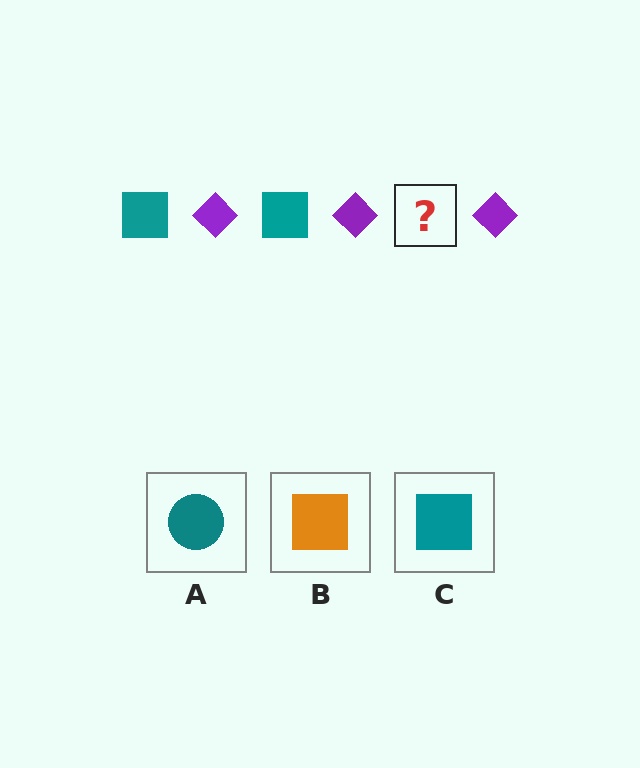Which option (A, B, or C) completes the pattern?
C.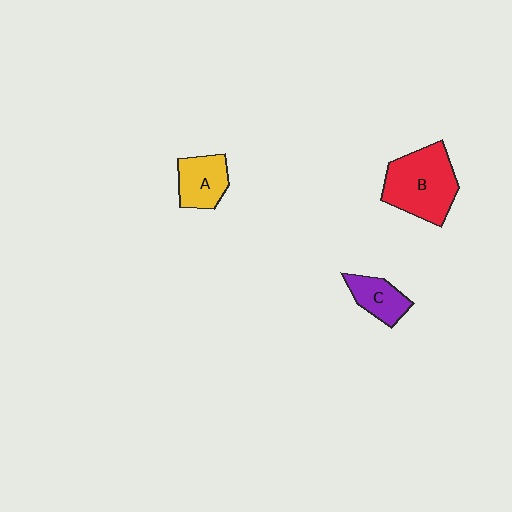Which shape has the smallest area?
Shape C (purple).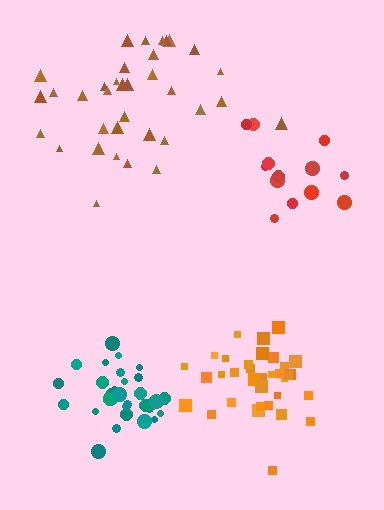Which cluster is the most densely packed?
Teal.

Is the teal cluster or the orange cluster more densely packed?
Teal.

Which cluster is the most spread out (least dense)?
Red.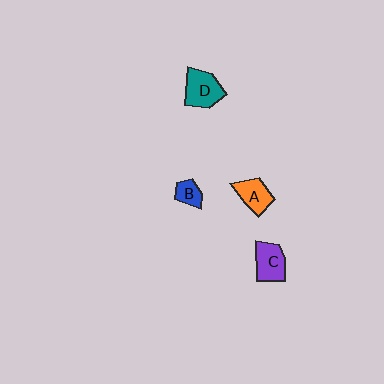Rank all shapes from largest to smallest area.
From largest to smallest: D (teal), C (purple), A (orange), B (blue).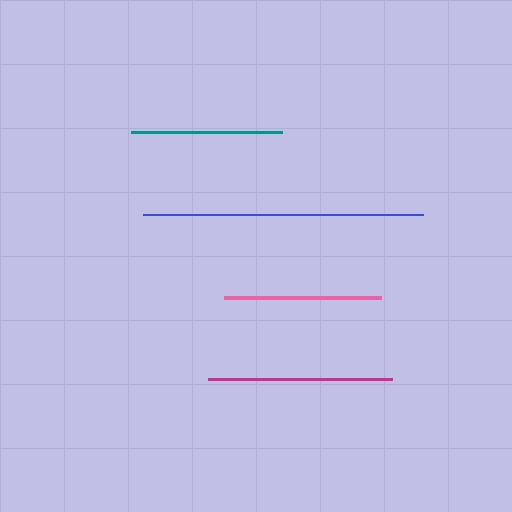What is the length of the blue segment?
The blue segment is approximately 281 pixels long.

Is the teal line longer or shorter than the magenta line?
The magenta line is longer than the teal line.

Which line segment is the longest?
The blue line is the longest at approximately 281 pixels.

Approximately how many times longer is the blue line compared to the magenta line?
The blue line is approximately 1.5 times the length of the magenta line.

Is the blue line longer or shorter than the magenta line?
The blue line is longer than the magenta line.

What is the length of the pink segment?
The pink segment is approximately 156 pixels long.